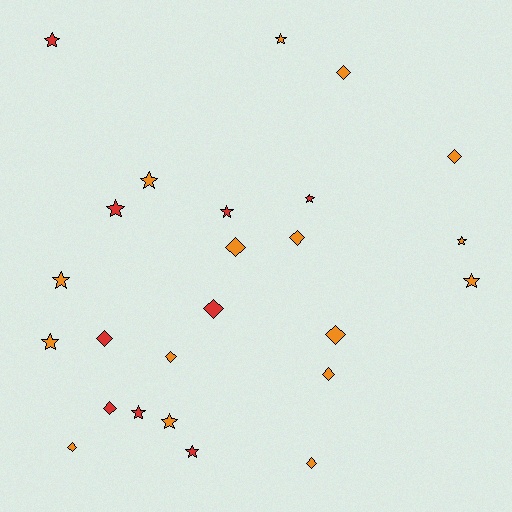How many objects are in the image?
There are 25 objects.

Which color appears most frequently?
Orange, with 16 objects.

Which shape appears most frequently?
Star, with 13 objects.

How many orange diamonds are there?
There are 9 orange diamonds.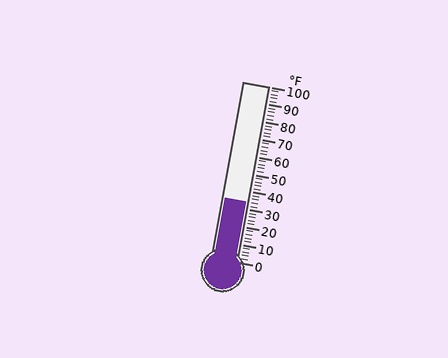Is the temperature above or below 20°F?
The temperature is above 20°F.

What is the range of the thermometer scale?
The thermometer scale ranges from 0°F to 100°F.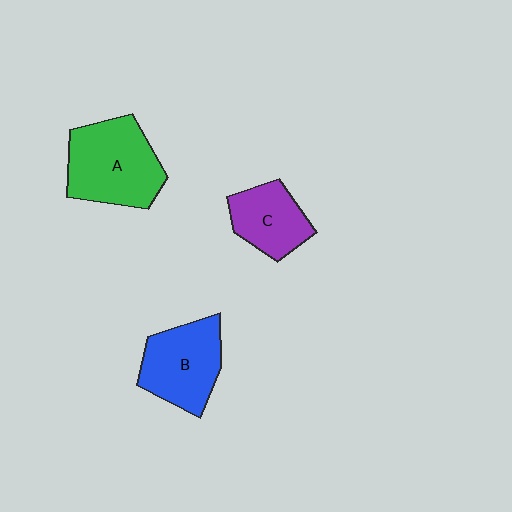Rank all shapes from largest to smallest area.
From largest to smallest: A (green), B (blue), C (purple).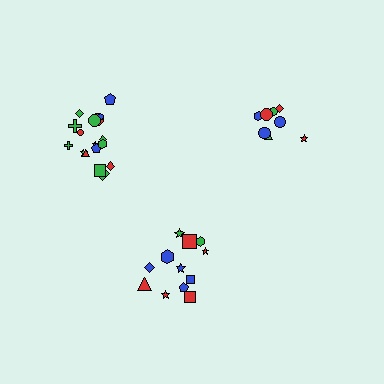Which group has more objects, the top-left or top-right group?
The top-left group.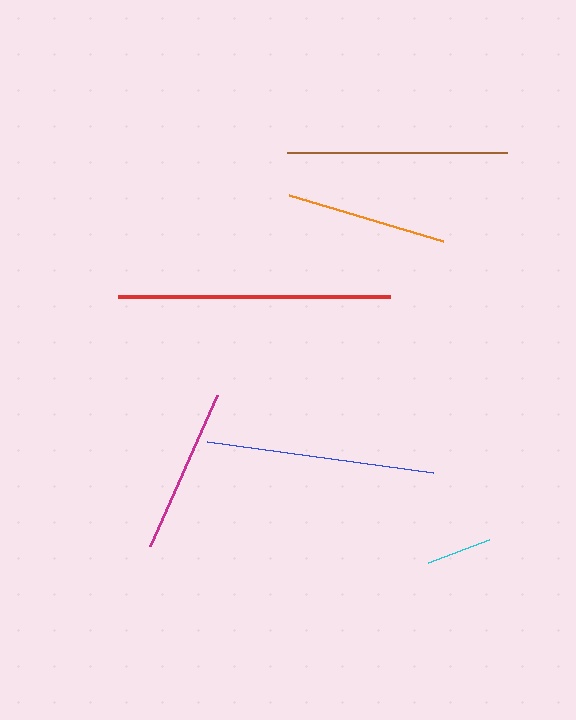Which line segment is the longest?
The red line is the longest at approximately 272 pixels.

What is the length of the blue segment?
The blue segment is approximately 228 pixels long.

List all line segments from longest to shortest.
From longest to shortest: red, blue, brown, magenta, orange, cyan.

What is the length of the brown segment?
The brown segment is approximately 220 pixels long.